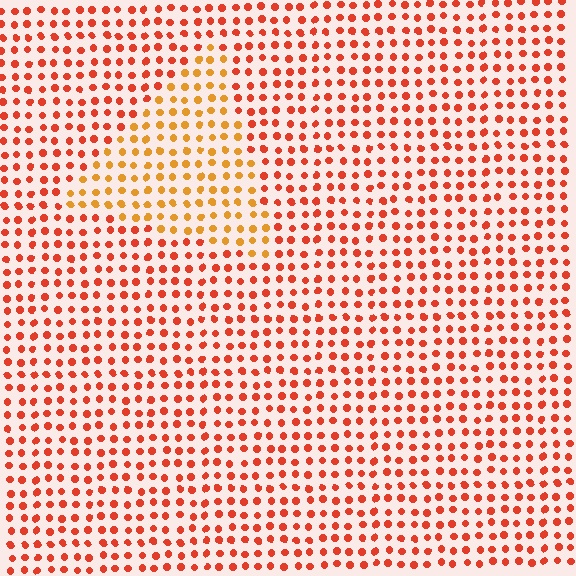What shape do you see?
I see a triangle.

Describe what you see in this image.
The image is filled with small red elements in a uniform arrangement. A triangle-shaped region is visible where the elements are tinted to a slightly different hue, forming a subtle color boundary.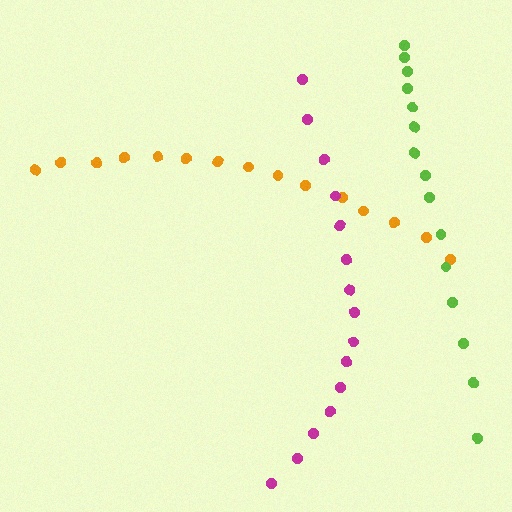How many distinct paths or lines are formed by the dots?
There are 3 distinct paths.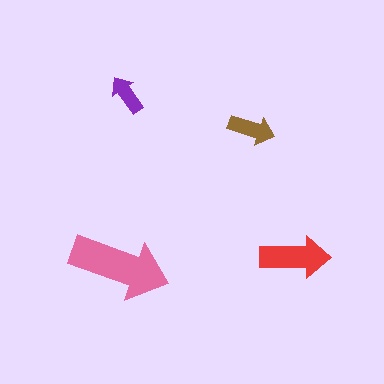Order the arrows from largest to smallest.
the pink one, the red one, the brown one, the purple one.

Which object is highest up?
The purple arrow is topmost.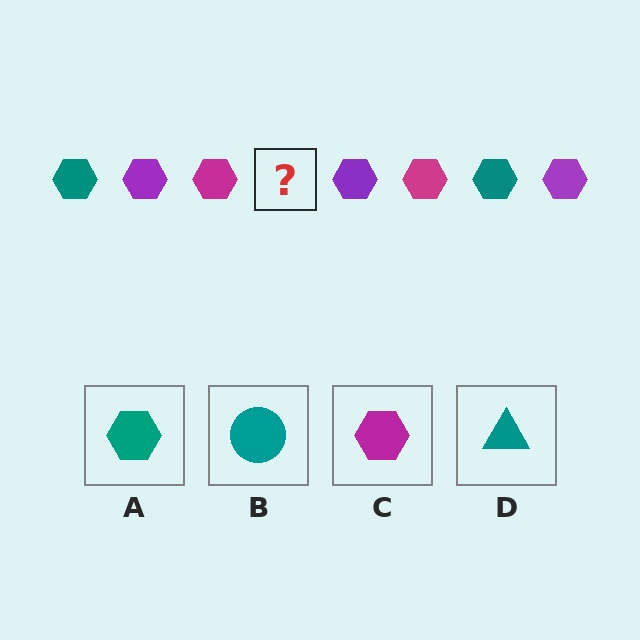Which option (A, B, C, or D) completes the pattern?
A.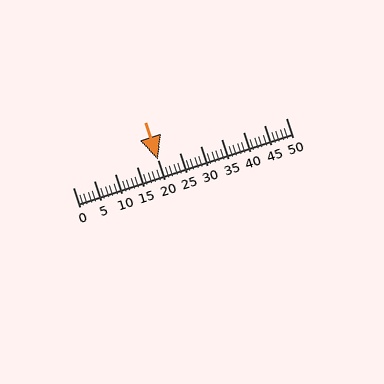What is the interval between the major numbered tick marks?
The major tick marks are spaced 5 units apart.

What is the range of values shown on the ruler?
The ruler shows values from 0 to 50.